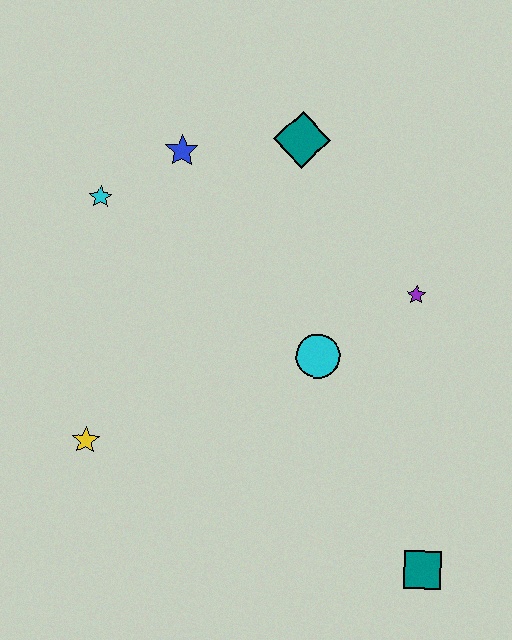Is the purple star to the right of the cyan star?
Yes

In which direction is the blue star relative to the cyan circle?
The blue star is above the cyan circle.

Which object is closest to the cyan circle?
The purple star is closest to the cyan circle.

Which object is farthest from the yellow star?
The teal diamond is farthest from the yellow star.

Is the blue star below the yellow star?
No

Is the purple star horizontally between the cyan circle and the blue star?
No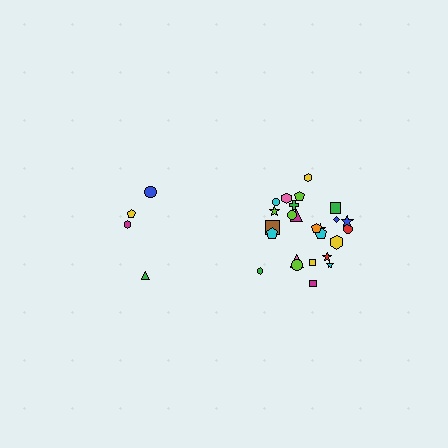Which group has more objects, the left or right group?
The right group.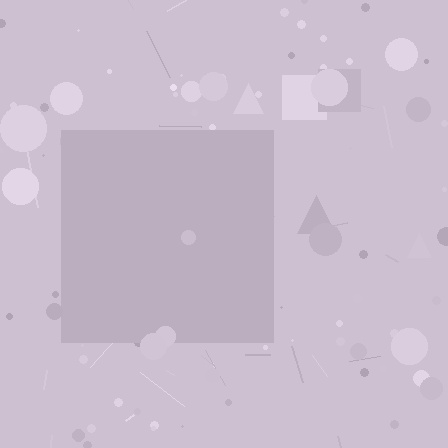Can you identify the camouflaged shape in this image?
The camouflaged shape is a square.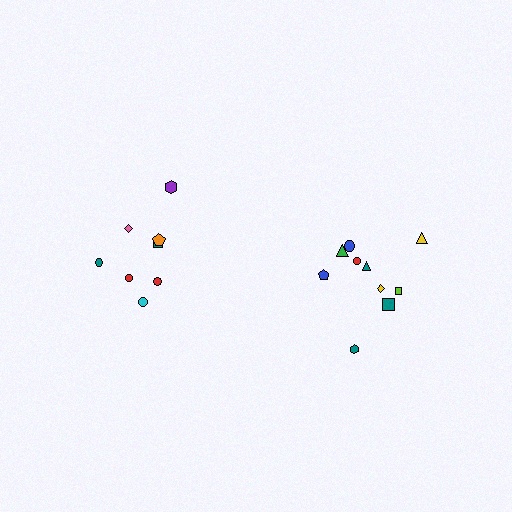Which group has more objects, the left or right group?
The right group.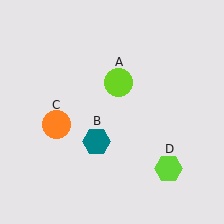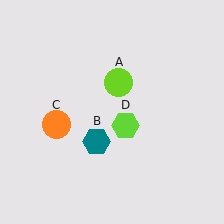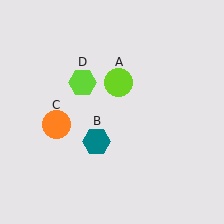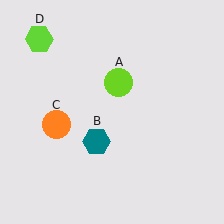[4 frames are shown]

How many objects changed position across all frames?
1 object changed position: lime hexagon (object D).